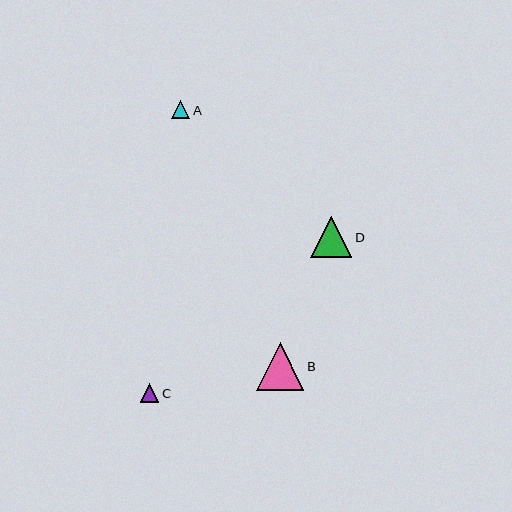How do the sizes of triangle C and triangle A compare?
Triangle C and triangle A are approximately the same size.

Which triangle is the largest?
Triangle B is the largest with a size of approximately 48 pixels.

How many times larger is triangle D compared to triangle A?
Triangle D is approximately 2.3 times the size of triangle A.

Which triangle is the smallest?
Triangle A is the smallest with a size of approximately 18 pixels.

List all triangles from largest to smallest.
From largest to smallest: B, D, C, A.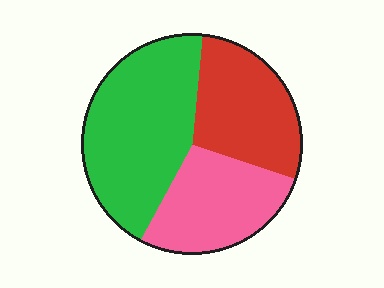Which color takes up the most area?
Green, at roughly 45%.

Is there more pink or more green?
Green.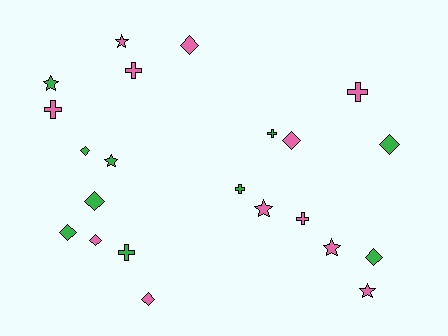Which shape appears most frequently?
Diamond, with 9 objects.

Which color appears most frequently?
Pink, with 12 objects.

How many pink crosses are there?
There are 4 pink crosses.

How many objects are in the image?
There are 22 objects.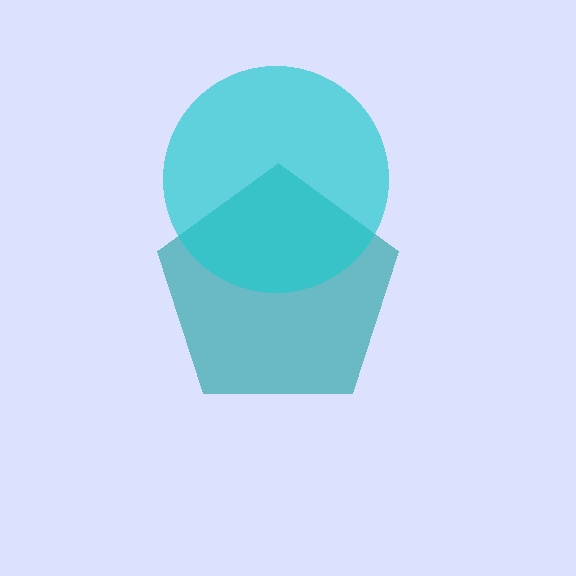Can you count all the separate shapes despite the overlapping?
Yes, there are 2 separate shapes.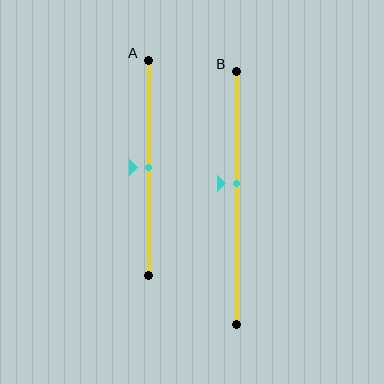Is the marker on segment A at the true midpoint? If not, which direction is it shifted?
Yes, the marker on segment A is at the true midpoint.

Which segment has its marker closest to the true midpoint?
Segment A has its marker closest to the true midpoint.